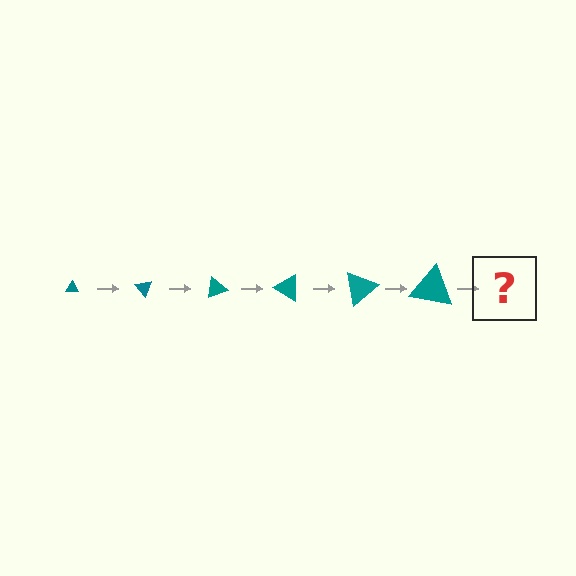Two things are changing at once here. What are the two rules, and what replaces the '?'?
The two rules are that the triangle grows larger each step and it rotates 50 degrees each step. The '?' should be a triangle, larger than the previous one and rotated 300 degrees from the start.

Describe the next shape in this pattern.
It should be a triangle, larger than the previous one and rotated 300 degrees from the start.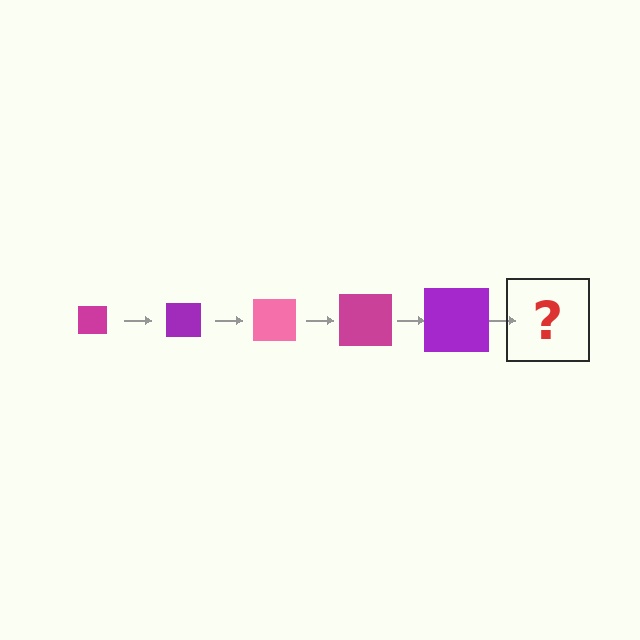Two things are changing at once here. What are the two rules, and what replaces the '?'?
The two rules are that the square grows larger each step and the color cycles through magenta, purple, and pink. The '?' should be a pink square, larger than the previous one.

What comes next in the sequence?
The next element should be a pink square, larger than the previous one.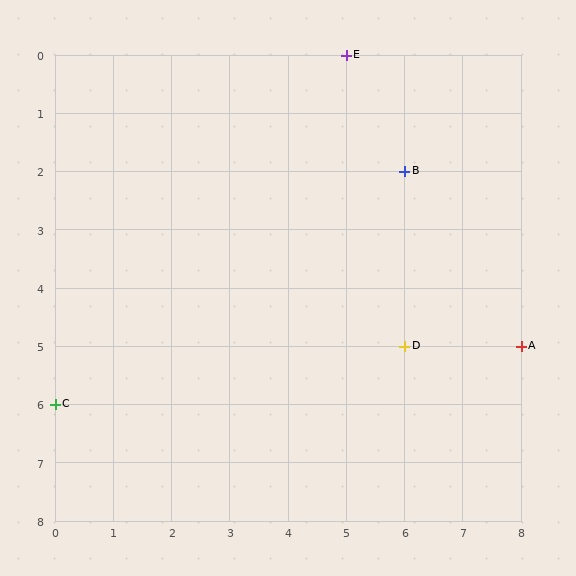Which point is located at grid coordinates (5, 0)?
Point E is at (5, 0).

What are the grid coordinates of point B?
Point B is at grid coordinates (6, 2).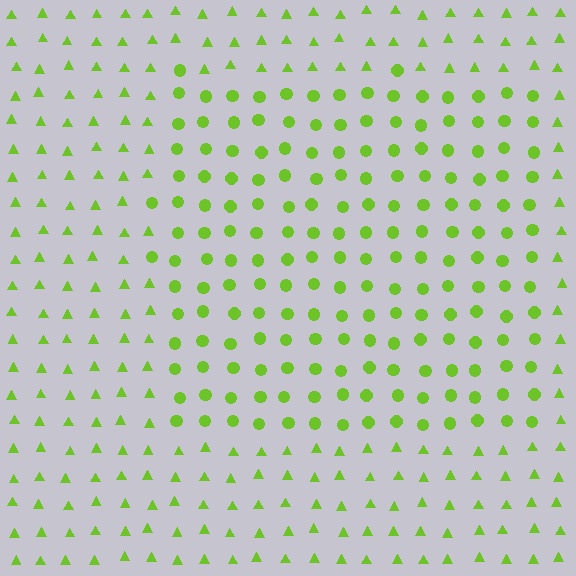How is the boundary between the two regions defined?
The boundary is defined by a change in element shape: circles inside vs. triangles outside. All elements share the same color and spacing.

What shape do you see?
I see a rectangle.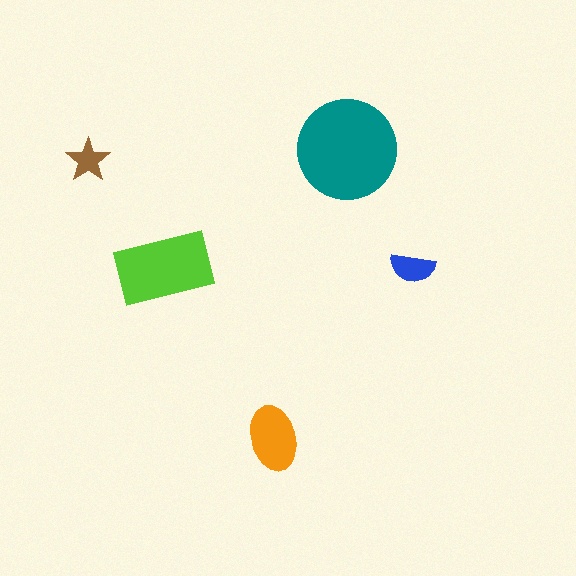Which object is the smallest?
The brown star.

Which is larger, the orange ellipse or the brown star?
The orange ellipse.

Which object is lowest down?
The orange ellipse is bottommost.